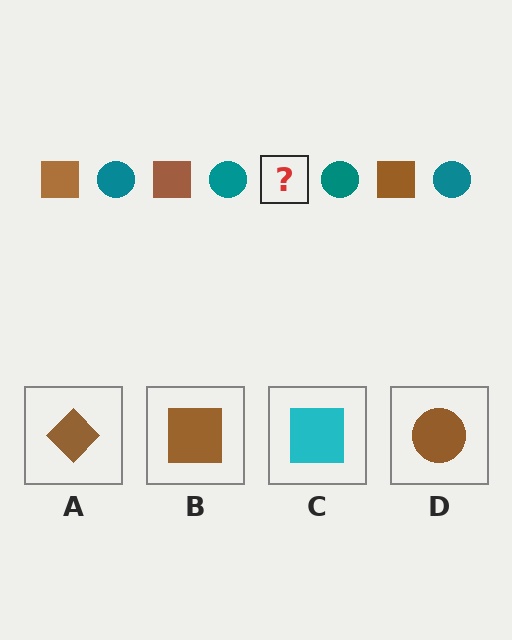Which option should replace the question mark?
Option B.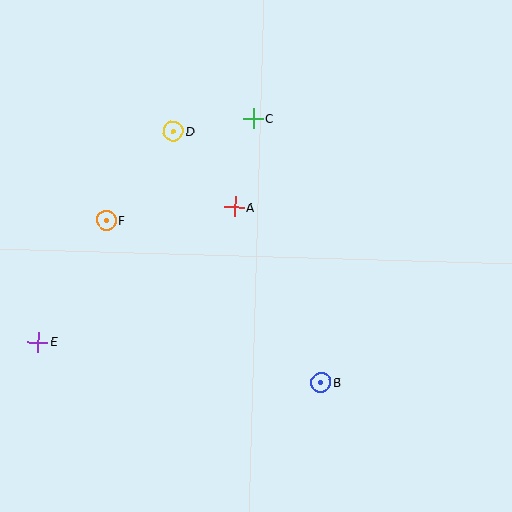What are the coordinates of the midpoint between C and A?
The midpoint between C and A is at (244, 163).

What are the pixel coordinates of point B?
Point B is at (321, 383).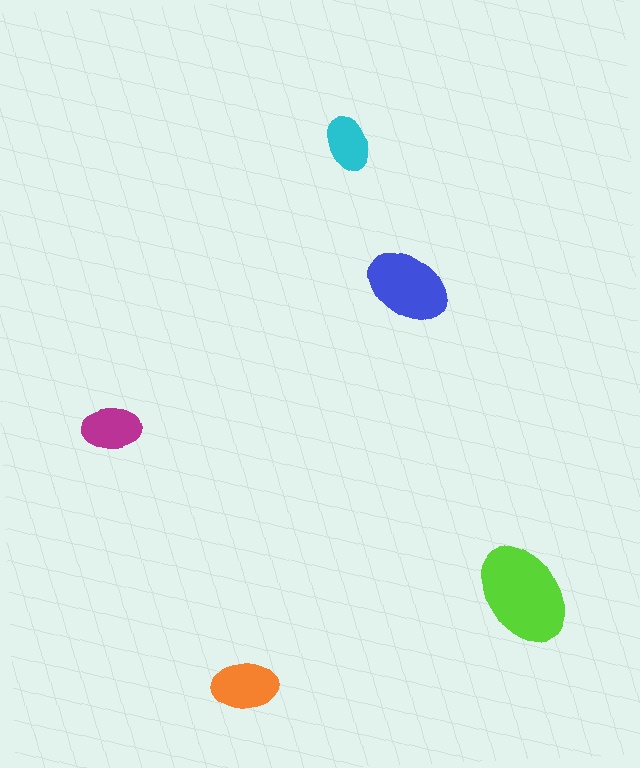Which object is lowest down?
The orange ellipse is bottommost.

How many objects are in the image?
There are 5 objects in the image.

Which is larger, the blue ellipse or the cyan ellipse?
The blue one.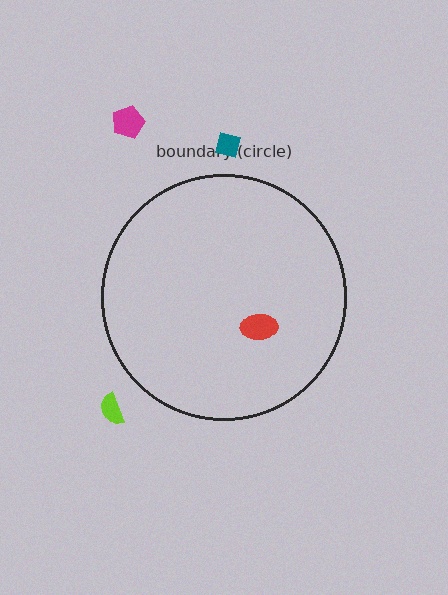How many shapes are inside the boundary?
1 inside, 3 outside.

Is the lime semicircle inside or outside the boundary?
Outside.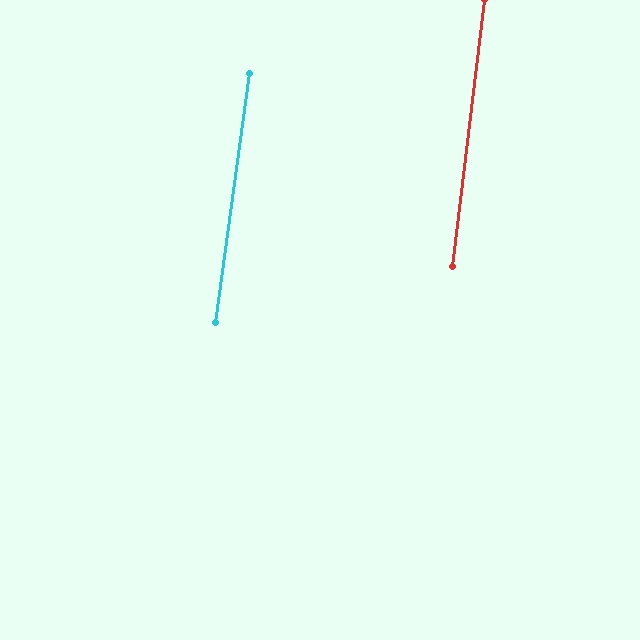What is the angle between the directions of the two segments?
Approximately 1 degree.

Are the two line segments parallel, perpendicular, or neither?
Parallel — their directions differ by only 1.1°.